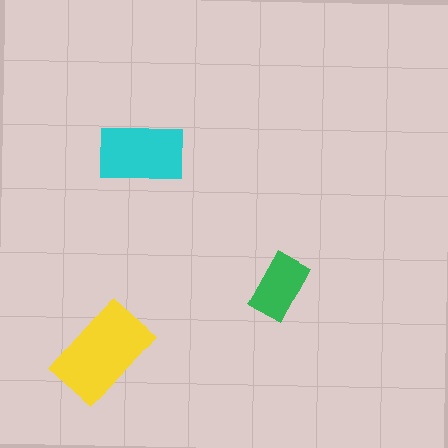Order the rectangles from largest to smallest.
the yellow one, the cyan one, the green one.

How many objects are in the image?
There are 3 objects in the image.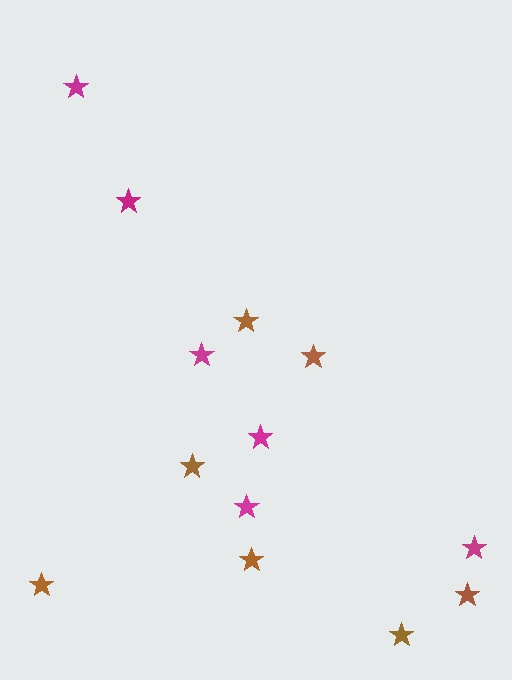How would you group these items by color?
There are 2 groups: one group of magenta stars (6) and one group of brown stars (7).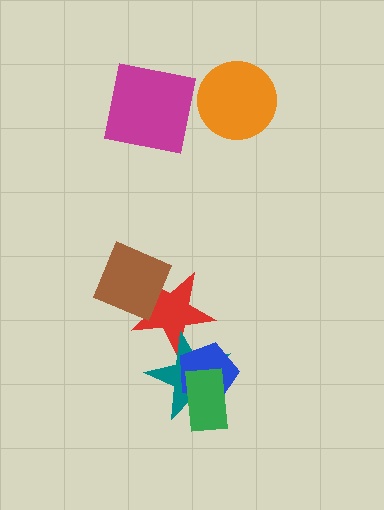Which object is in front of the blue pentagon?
The green rectangle is in front of the blue pentagon.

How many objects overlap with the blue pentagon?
2 objects overlap with the blue pentagon.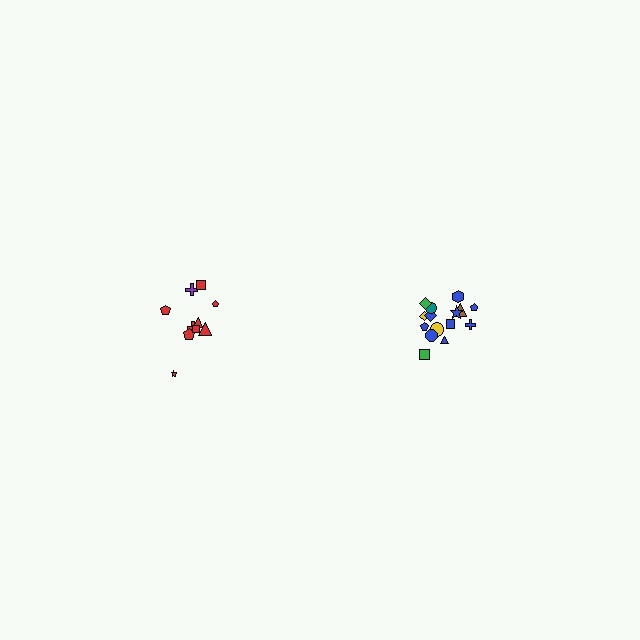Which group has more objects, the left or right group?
The right group.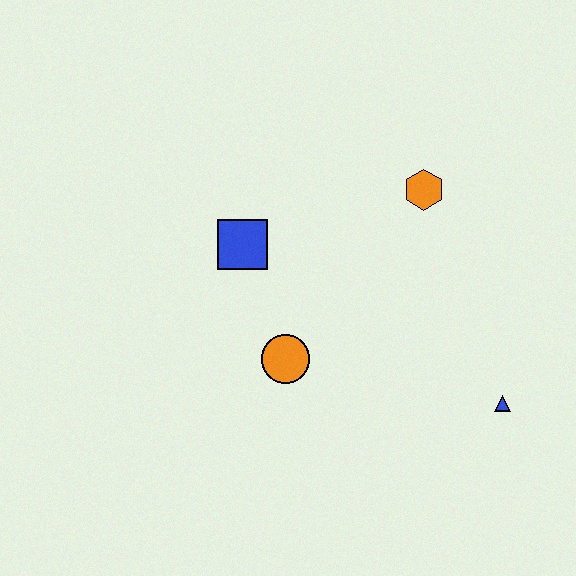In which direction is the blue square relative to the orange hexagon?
The blue square is to the left of the orange hexagon.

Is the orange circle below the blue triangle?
No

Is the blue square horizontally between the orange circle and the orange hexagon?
No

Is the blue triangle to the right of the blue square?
Yes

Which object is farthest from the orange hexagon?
The blue triangle is farthest from the orange hexagon.